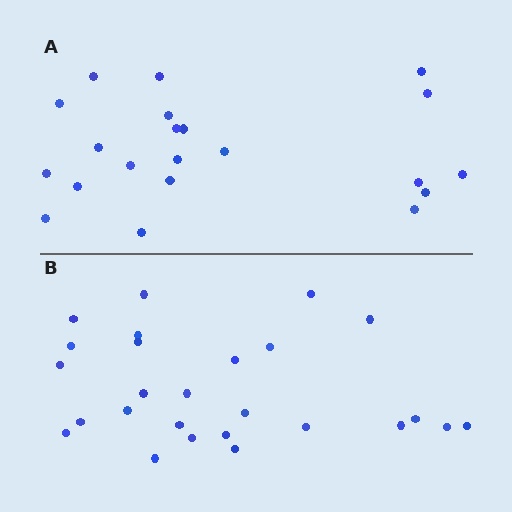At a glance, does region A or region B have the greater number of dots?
Region B (the bottom region) has more dots.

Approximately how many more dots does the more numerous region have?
Region B has about 5 more dots than region A.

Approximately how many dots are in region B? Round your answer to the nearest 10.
About 30 dots. (The exact count is 26, which rounds to 30.)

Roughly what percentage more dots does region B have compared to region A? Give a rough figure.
About 25% more.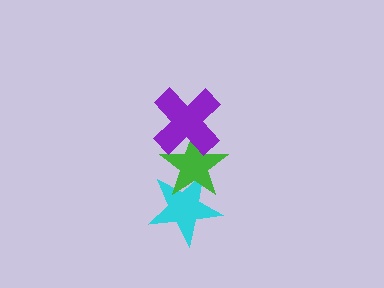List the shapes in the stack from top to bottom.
From top to bottom: the purple cross, the green star, the cyan star.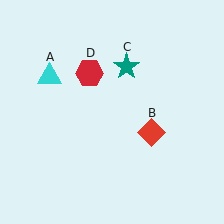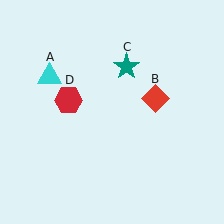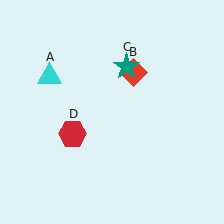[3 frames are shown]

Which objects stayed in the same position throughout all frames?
Cyan triangle (object A) and teal star (object C) remained stationary.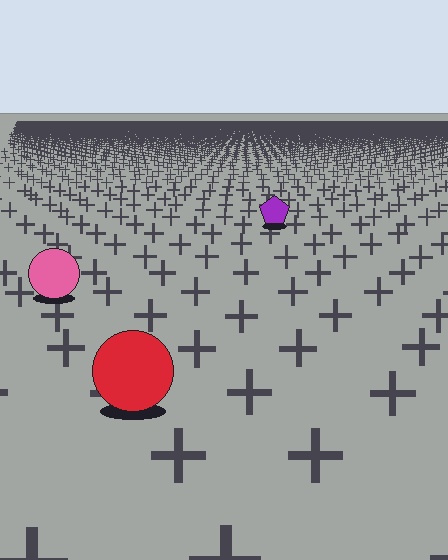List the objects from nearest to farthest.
From nearest to farthest: the red circle, the pink circle, the purple pentagon.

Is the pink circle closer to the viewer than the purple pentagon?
Yes. The pink circle is closer — you can tell from the texture gradient: the ground texture is coarser near it.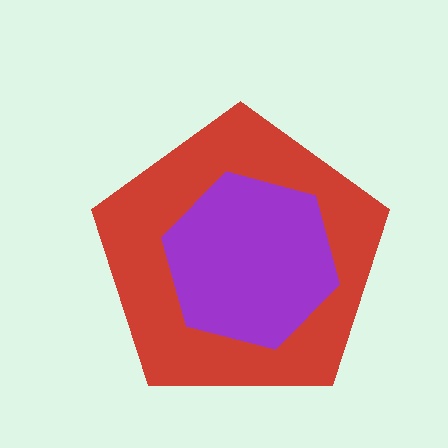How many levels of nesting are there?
2.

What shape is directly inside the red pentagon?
The purple hexagon.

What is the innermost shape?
The purple hexagon.